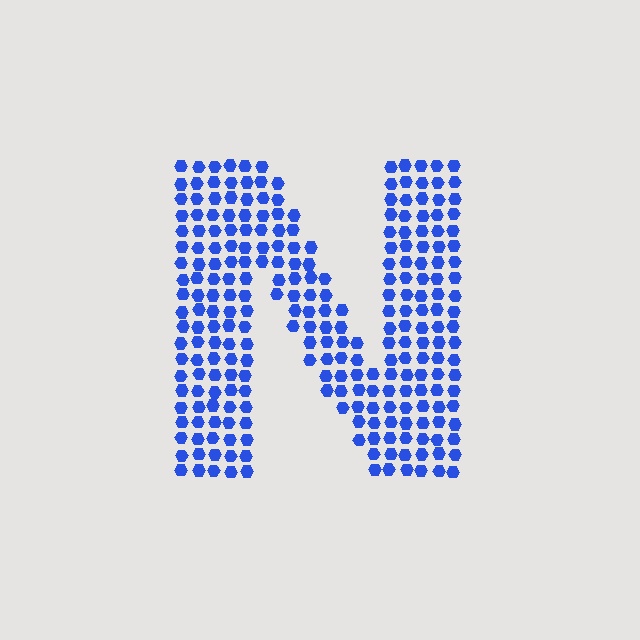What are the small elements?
The small elements are hexagons.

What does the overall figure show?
The overall figure shows the letter N.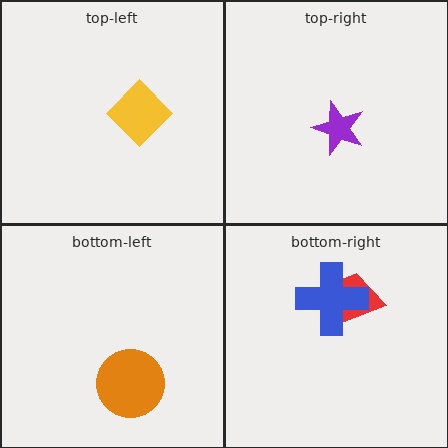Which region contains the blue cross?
The bottom-right region.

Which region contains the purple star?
The top-right region.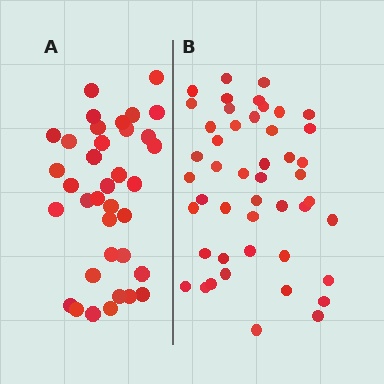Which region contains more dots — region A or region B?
Region B (the right region) has more dots.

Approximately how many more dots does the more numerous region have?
Region B has roughly 12 or so more dots than region A.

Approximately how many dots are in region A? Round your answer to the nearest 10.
About 40 dots. (The exact count is 36, which rounds to 40.)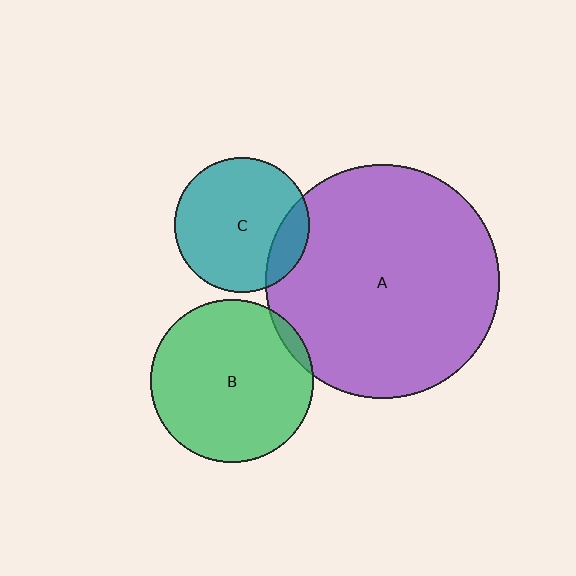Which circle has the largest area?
Circle A (purple).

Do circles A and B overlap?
Yes.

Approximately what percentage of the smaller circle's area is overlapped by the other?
Approximately 5%.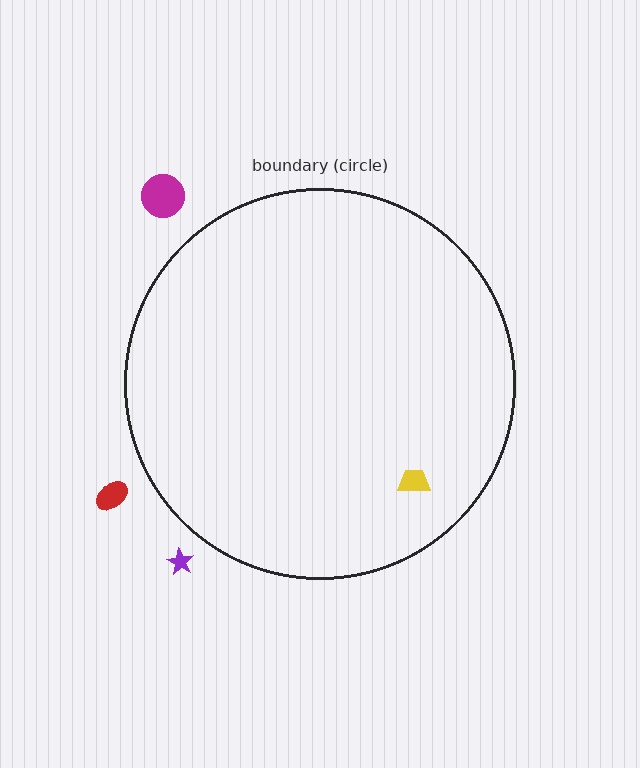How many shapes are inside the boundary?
1 inside, 3 outside.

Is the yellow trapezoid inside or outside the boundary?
Inside.